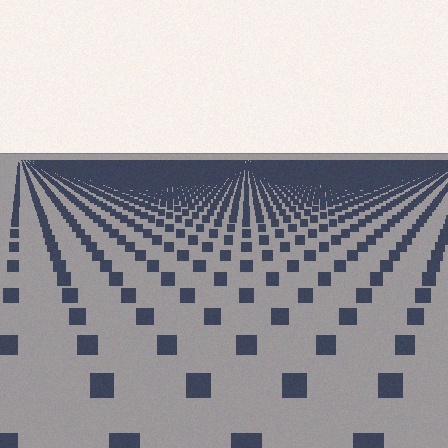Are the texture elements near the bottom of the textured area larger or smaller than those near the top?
Larger. Near the bottom, elements are closer to the viewer and appear at a bigger on-screen size.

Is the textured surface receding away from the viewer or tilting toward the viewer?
The surface is receding away from the viewer. Texture elements get smaller and denser toward the top.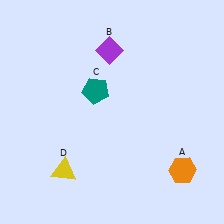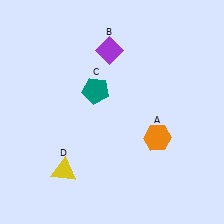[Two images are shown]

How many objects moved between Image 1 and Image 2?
1 object moved between the two images.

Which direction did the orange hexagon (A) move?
The orange hexagon (A) moved up.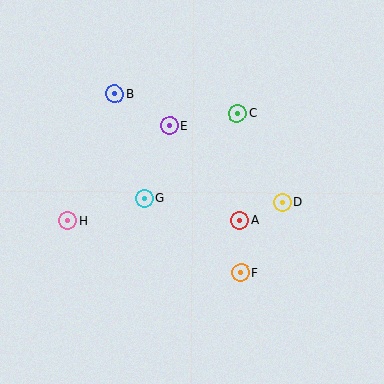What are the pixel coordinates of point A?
Point A is at (239, 221).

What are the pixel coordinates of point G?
Point G is at (144, 198).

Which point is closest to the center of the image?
Point G at (144, 198) is closest to the center.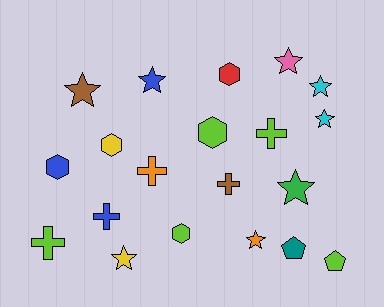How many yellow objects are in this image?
There are 2 yellow objects.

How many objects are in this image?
There are 20 objects.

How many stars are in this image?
There are 8 stars.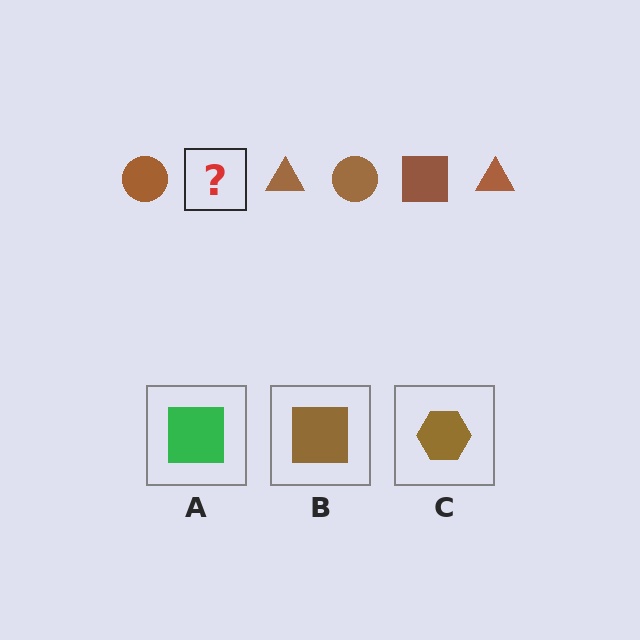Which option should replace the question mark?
Option B.